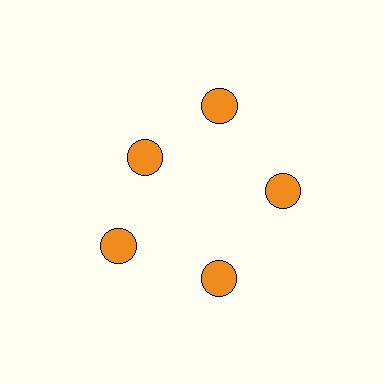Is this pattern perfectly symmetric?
No. The 5 orange circles are arranged in a ring, but one element near the 10 o'clock position is pulled inward toward the center, breaking the 5-fold rotational symmetry.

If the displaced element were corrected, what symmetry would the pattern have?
It would have 5-fold rotational symmetry — the pattern would map onto itself every 72 degrees.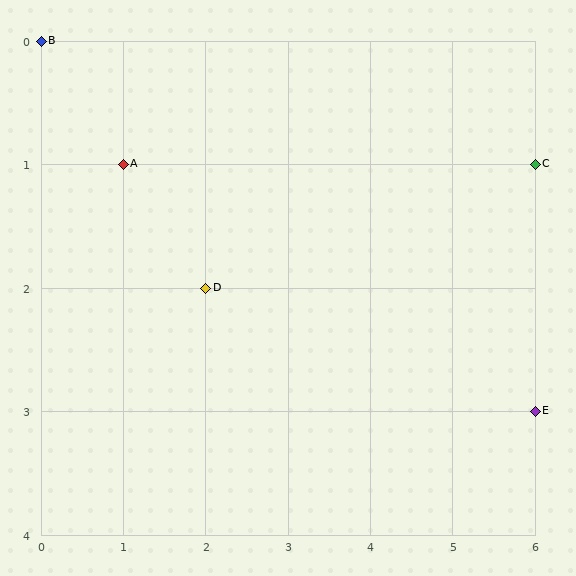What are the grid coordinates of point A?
Point A is at grid coordinates (1, 1).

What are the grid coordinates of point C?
Point C is at grid coordinates (6, 1).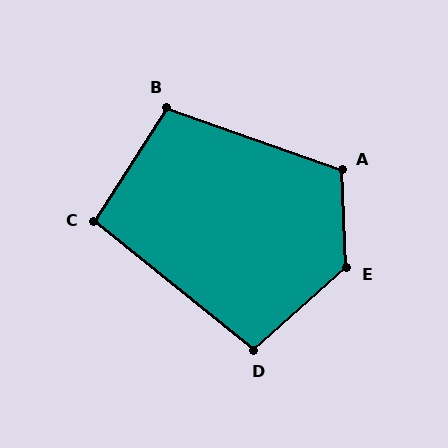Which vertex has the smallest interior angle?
C, at approximately 97 degrees.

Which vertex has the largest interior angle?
E, at approximately 129 degrees.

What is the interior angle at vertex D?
Approximately 99 degrees (obtuse).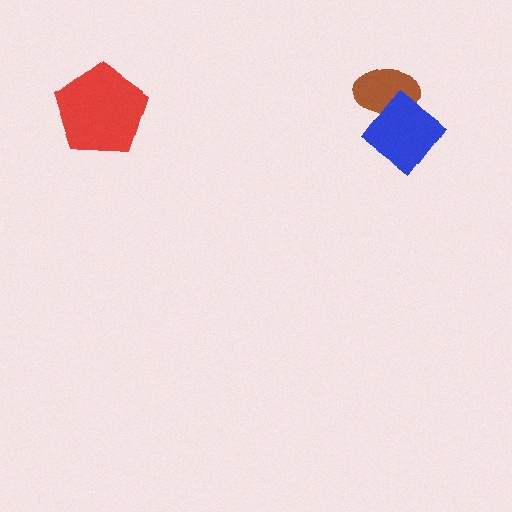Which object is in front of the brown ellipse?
The blue diamond is in front of the brown ellipse.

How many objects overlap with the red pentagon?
0 objects overlap with the red pentagon.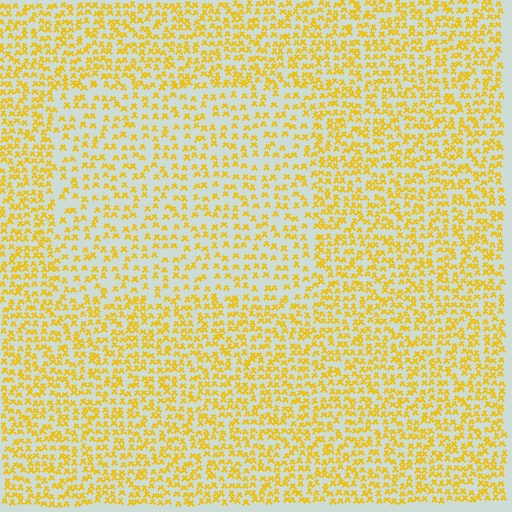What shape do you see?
I see a rectangle.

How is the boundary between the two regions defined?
The boundary is defined by a change in element density (approximately 1.7x ratio). All elements are the same color, size, and shape.